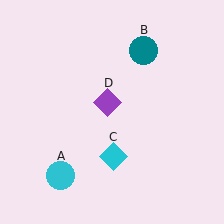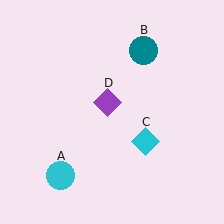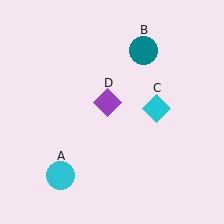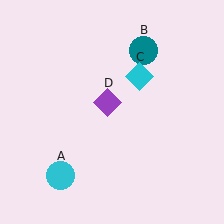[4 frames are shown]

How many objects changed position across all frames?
1 object changed position: cyan diamond (object C).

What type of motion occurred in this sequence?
The cyan diamond (object C) rotated counterclockwise around the center of the scene.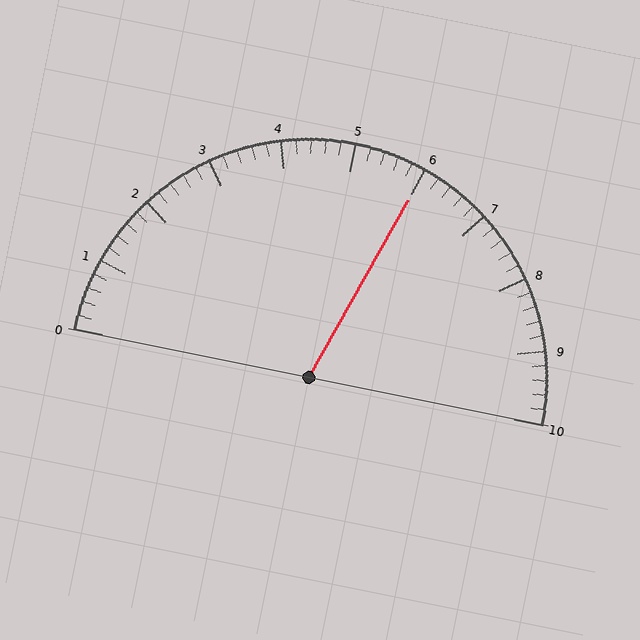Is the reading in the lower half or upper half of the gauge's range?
The reading is in the upper half of the range (0 to 10).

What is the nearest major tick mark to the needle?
The nearest major tick mark is 6.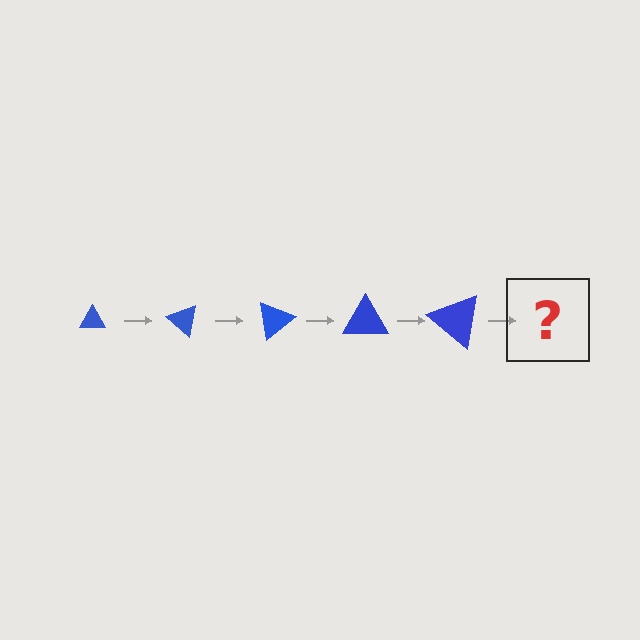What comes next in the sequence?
The next element should be a triangle, larger than the previous one and rotated 200 degrees from the start.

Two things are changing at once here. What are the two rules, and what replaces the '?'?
The two rules are that the triangle grows larger each step and it rotates 40 degrees each step. The '?' should be a triangle, larger than the previous one and rotated 200 degrees from the start.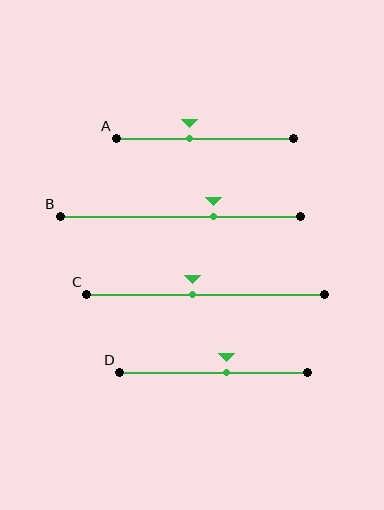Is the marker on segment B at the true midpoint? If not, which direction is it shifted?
No, the marker on segment B is shifted to the right by about 14% of the segment length.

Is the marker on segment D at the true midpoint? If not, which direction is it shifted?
No, the marker on segment D is shifted to the right by about 7% of the segment length.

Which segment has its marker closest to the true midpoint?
Segment C has its marker closest to the true midpoint.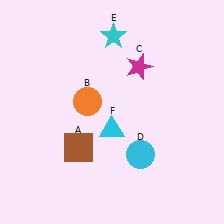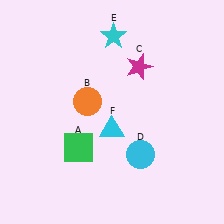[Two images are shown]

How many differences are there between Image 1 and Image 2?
There is 1 difference between the two images.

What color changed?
The square (A) changed from brown in Image 1 to green in Image 2.